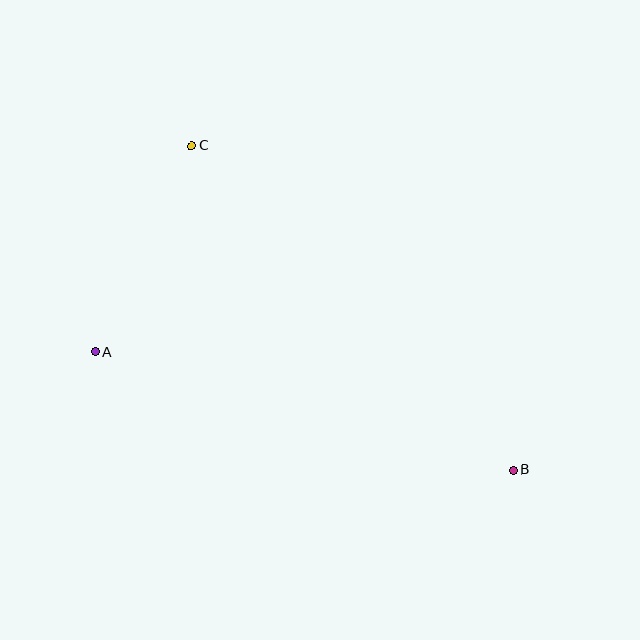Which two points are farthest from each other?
Points B and C are farthest from each other.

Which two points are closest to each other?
Points A and C are closest to each other.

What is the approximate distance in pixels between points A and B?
The distance between A and B is approximately 435 pixels.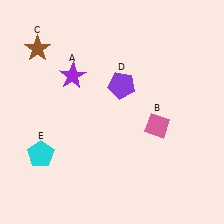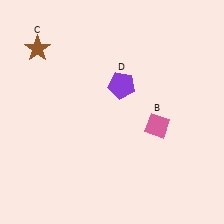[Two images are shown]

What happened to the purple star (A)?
The purple star (A) was removed in Image 2. It was in the top-left area of Image 1.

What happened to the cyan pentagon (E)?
The cyan pentagon (E) was removed in Image 2. It was in the bottom-left area of Image 1.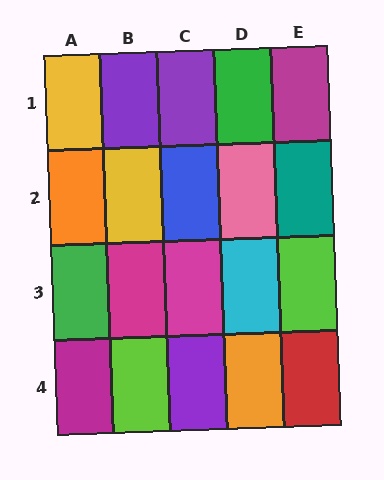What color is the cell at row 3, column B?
Magenta.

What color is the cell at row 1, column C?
Purple.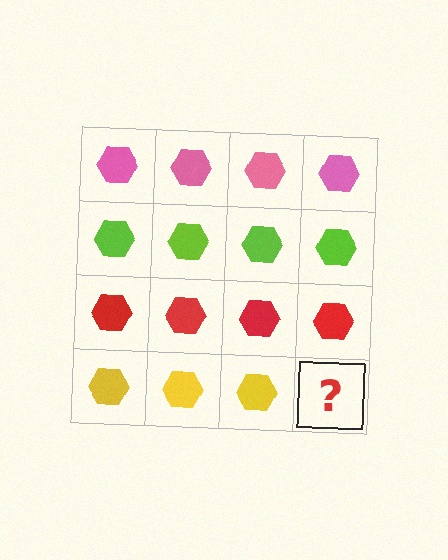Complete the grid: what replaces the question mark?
The question mark should be replaced with a yellow hexagon.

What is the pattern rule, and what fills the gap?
The rule is that each row has a consistent color. The gap should be filled with a yellow hexagon.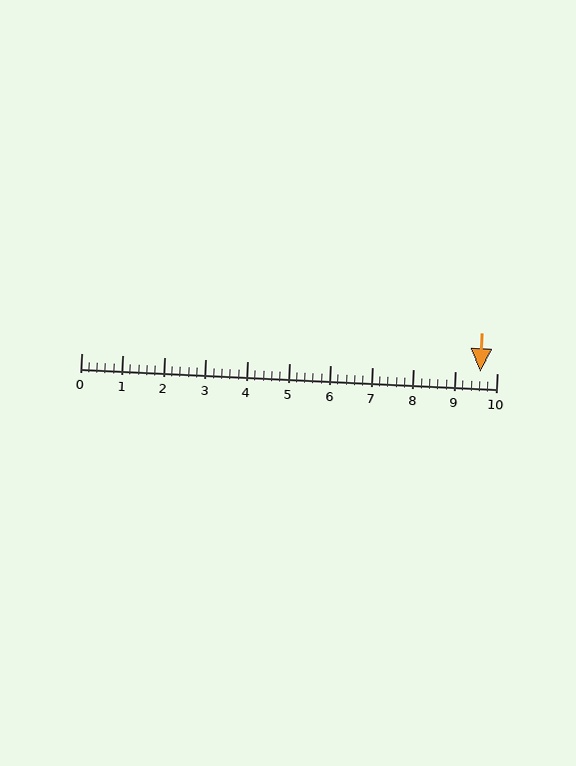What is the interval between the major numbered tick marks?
The major tick marks are spaced 1 units apart.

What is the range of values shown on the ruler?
The ruler shows values from 0 to 10.